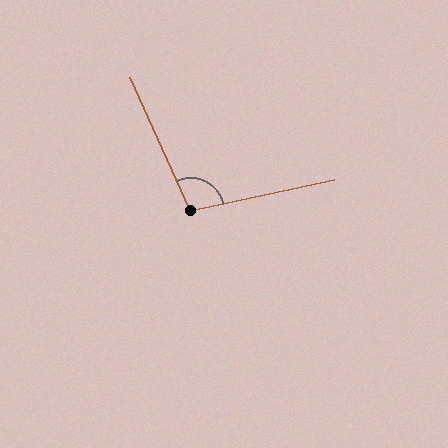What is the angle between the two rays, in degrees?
Approximately 102 degrees.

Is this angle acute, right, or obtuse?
It is obtuse.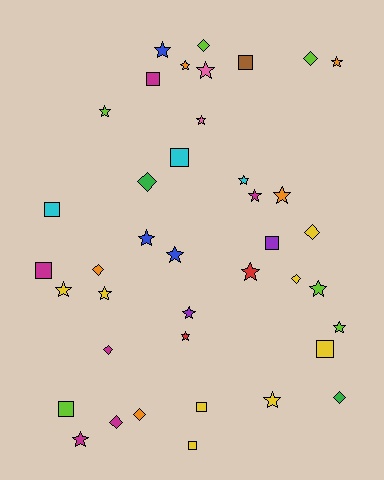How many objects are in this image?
There are 40 objects.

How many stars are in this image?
There are 20 stars.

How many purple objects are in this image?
There are 2 purple objects.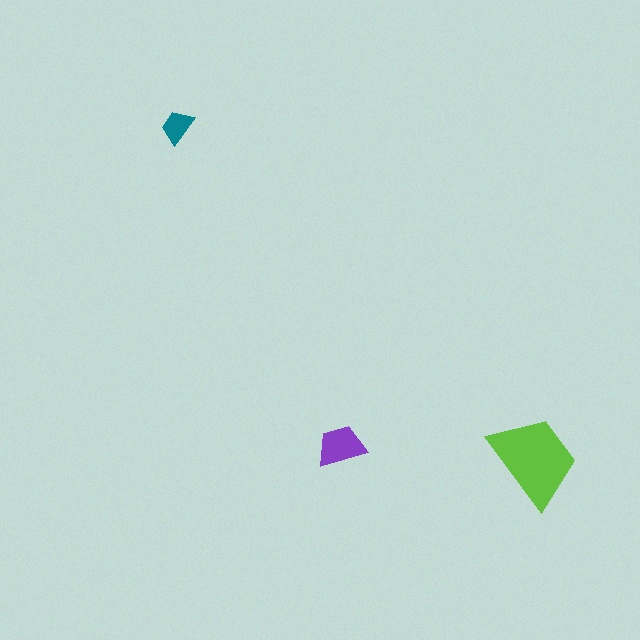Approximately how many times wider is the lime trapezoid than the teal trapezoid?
About 2.5 times wider.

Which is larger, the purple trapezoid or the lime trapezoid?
The lime one.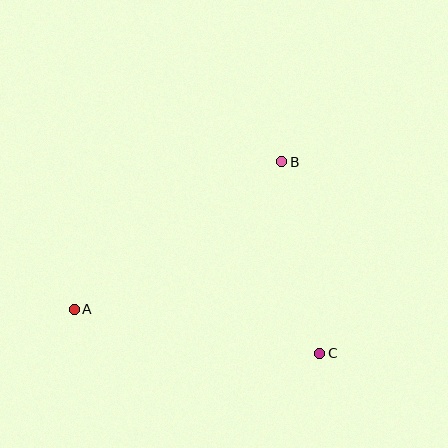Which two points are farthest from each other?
Points A and B are farthest from each other.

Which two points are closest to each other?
Points B and C are closest to each other.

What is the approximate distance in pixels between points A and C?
The distance between A and C is approximately 249 pixels.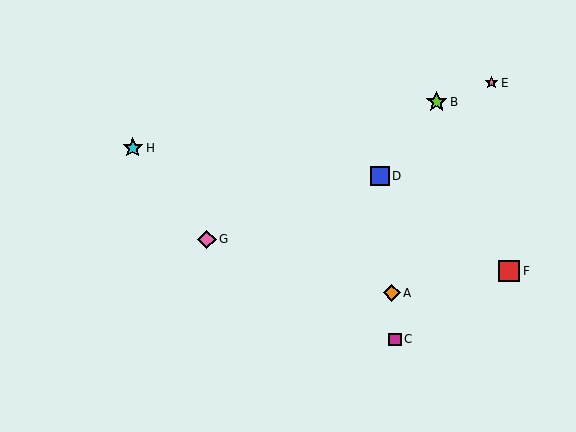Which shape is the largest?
The lime star (labeled B) is the largest.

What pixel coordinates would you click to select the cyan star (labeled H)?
Click at (133, 148) to select the cyan star H.